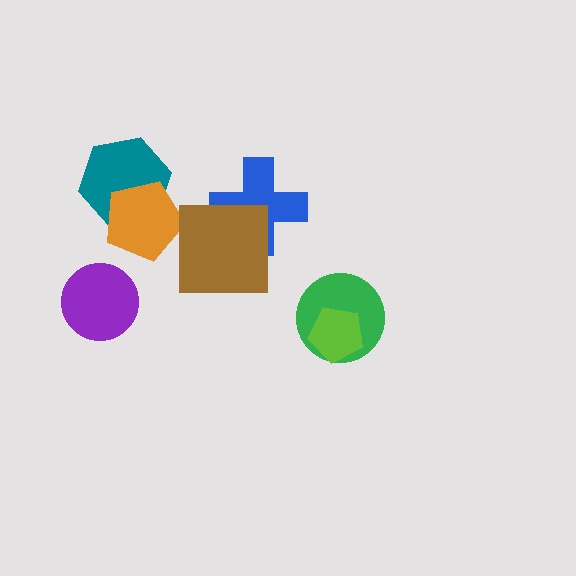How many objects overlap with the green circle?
1 object overlaps with the green circle.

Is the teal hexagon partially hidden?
Yes, it is partially covered by another shape.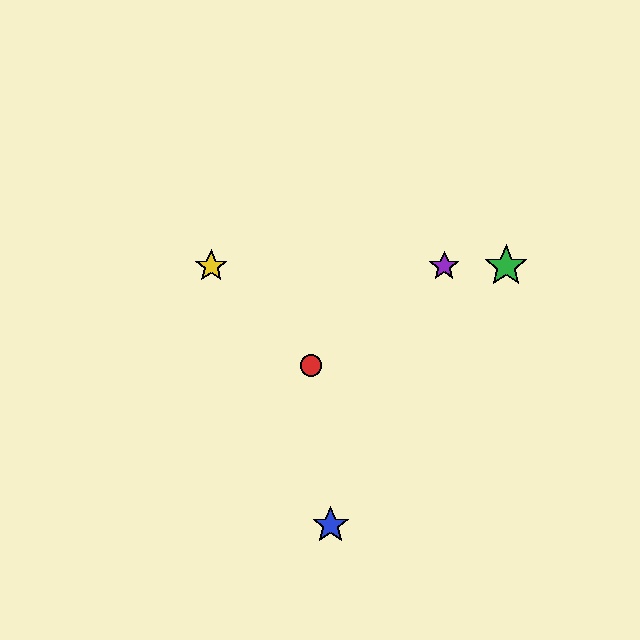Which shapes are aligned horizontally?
The green star, the yellow star, the purple star are aligned horizontally.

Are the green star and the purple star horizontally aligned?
Yes, both are at y≈266.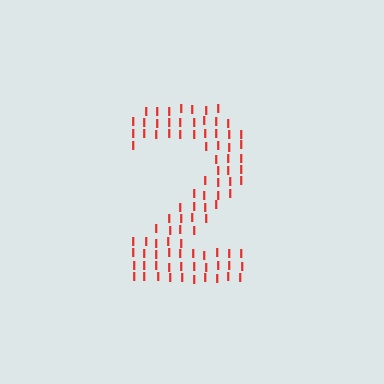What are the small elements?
The small elements are letter I's.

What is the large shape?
The large shape is the digit 2.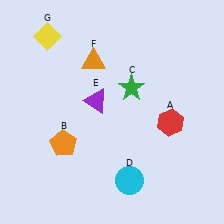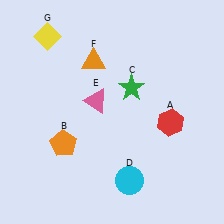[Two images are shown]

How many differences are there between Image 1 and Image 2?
There is 1 difference between the two images.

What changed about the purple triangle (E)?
In Image 1, E is purple. In Image 2, it changed to pink.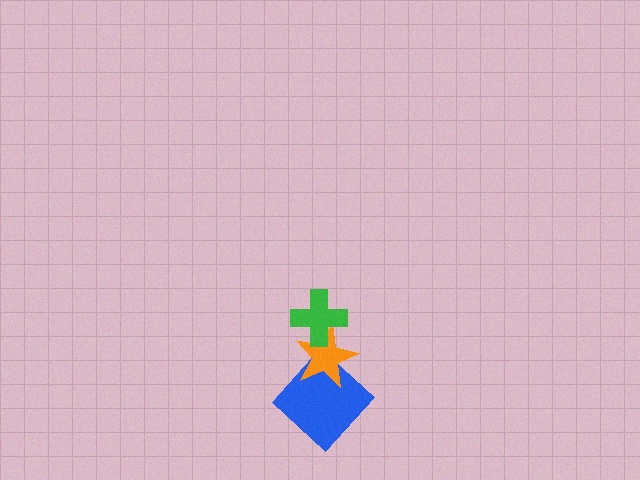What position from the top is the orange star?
The orange star is 2nd from the top.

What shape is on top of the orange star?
The green cross is on top of the orange star.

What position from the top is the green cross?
The green cross is 1st from the top.